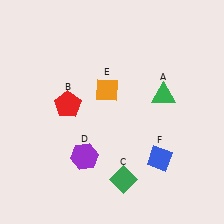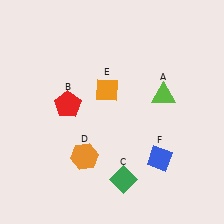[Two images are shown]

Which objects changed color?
A changed from green to lime. D changed from purple to orange.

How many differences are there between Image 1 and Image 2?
There are 2 differences between the two images.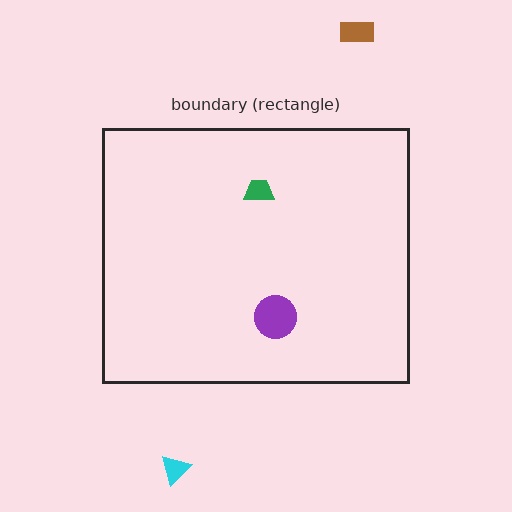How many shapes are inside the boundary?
2 inside, 2 outside.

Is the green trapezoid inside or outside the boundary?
Inside.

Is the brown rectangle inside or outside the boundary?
Outside.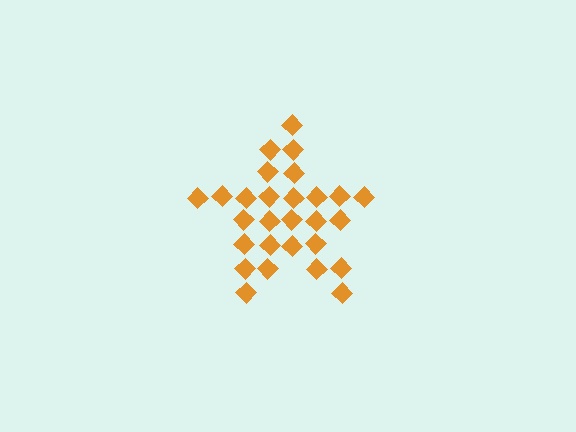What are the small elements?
The small elements are diamonds.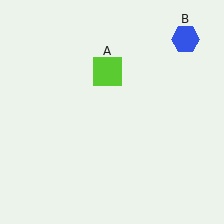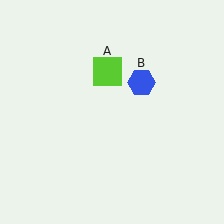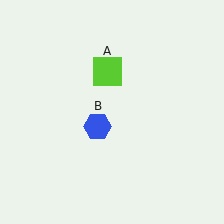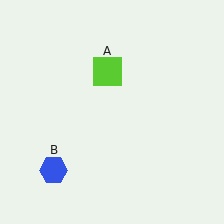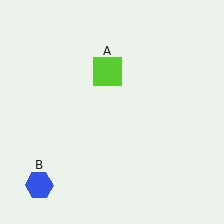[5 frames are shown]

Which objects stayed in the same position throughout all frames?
Lime square (object A) remained stationary.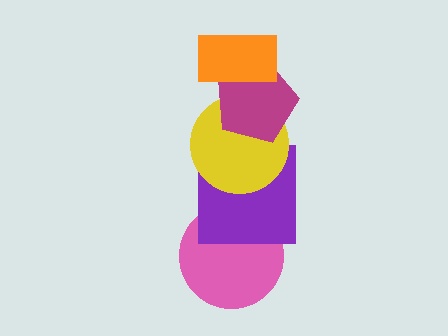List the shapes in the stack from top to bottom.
From top to bottom: the orange rectangle, the magenta pentagon, the yellow circle, the purple square, the pink circle.